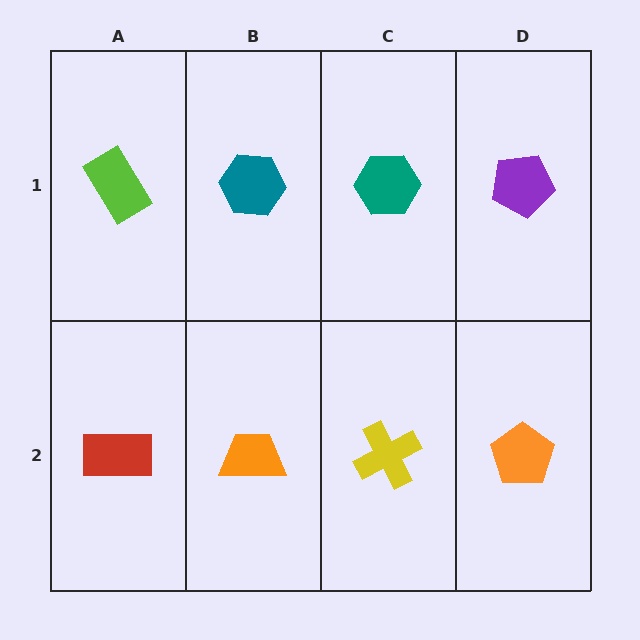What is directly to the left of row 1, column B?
A lime rectangle.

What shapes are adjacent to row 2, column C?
A teal hexagon (row 1, column C), an orange trapezoid (row 2, column B), an orange pentagon (row 2, column D).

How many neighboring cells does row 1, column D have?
2.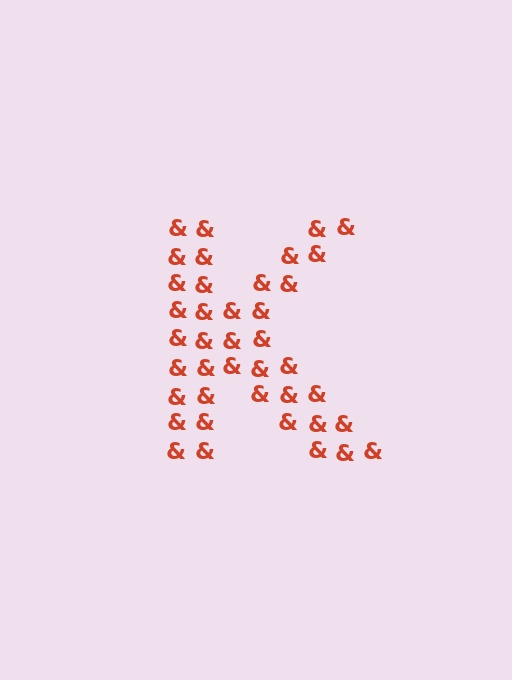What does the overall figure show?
The overall figure shows the letter K.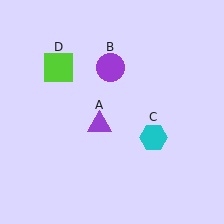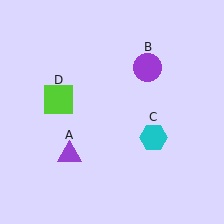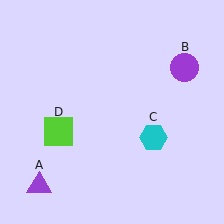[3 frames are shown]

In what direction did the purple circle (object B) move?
The purple circle (object B) moved right.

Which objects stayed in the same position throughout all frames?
Cyan hexagon (object C) remained stationary.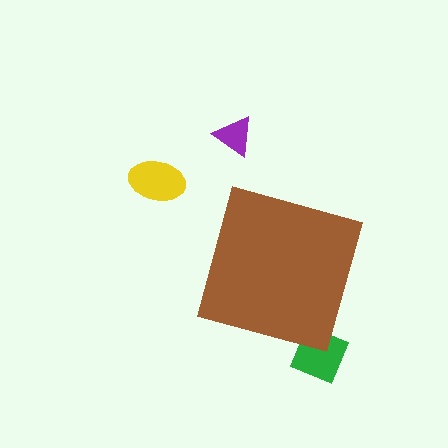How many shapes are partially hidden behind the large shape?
1 shape is partially hidden.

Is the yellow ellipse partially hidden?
No, the yellow ellipse is fully visible.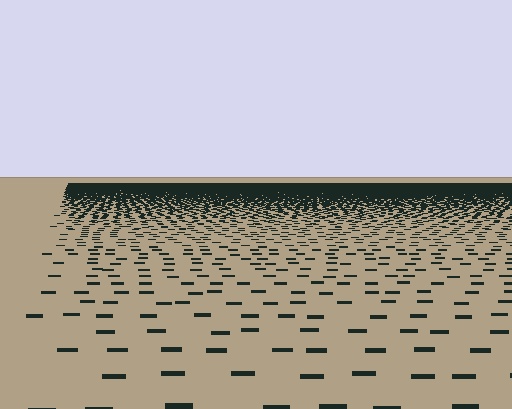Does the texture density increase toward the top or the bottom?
Density increases toward the top.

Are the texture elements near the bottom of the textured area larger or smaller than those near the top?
Larger. Near the bottom, elements are closer to the viewer and appear at a bigger on-screen size.